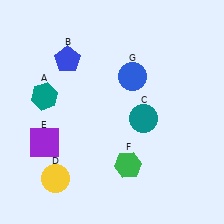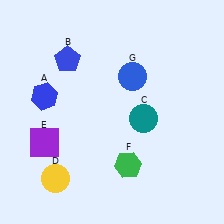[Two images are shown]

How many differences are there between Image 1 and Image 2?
There is 1 difference between the two images.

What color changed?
The hexagon (A) changed from teal in Image 1 to blue in Image 2.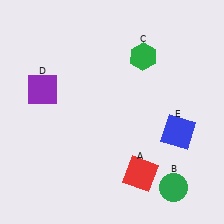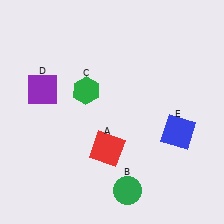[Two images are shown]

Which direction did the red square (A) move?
The red square (A) moved left.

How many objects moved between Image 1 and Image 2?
3 objects moved between the two images.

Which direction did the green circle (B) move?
The green circle (B) moved left.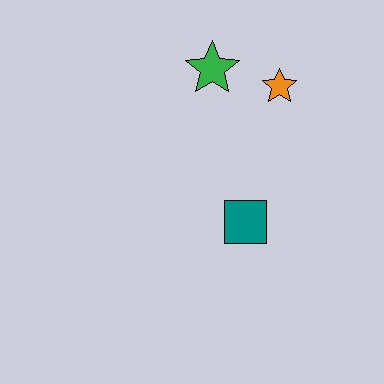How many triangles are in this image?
There are no triangles.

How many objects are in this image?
There are 3 objects.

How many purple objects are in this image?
There are no purple objects.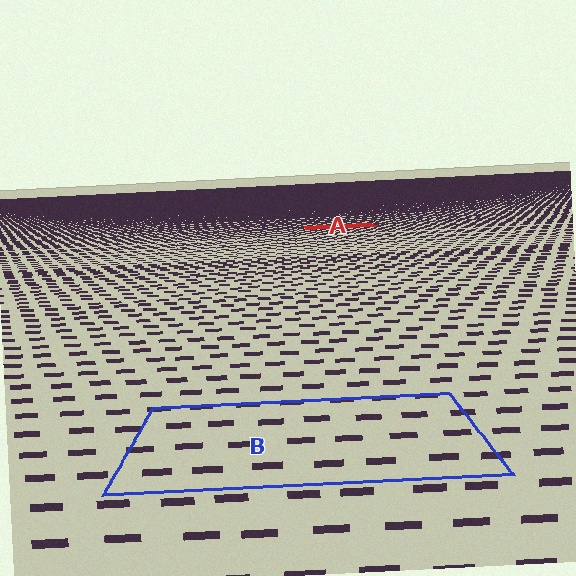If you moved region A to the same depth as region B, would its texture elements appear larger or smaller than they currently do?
They would appear larger. At a closer depth, the same texture elements are projected at a bigger on-screen size.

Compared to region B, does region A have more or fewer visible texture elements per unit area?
Region A has more texture elements per unit area — they are packed more densely because it is farther away.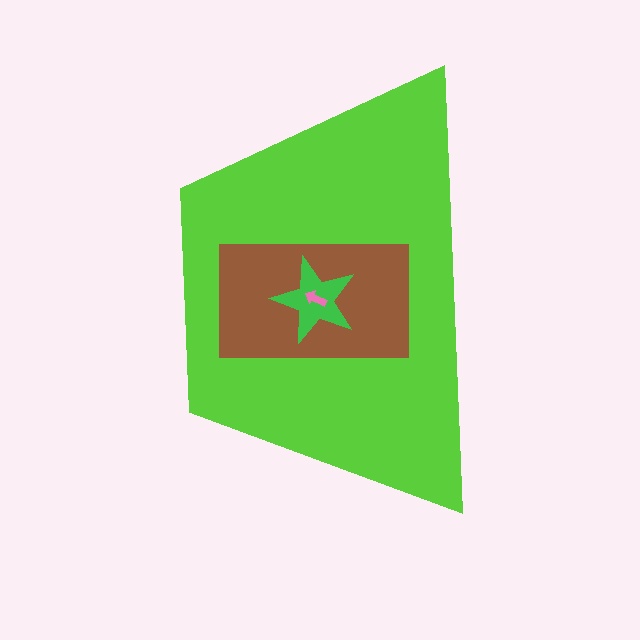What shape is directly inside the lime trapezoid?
The brown rectangle.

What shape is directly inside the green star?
The pink arrow.